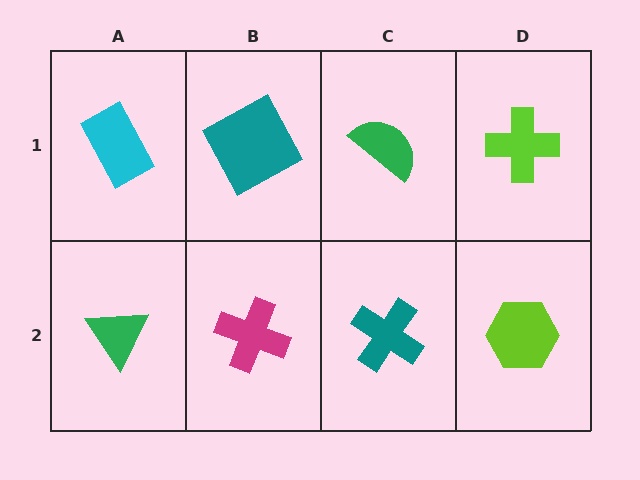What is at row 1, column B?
A teal square.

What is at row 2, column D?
A lime hexagon.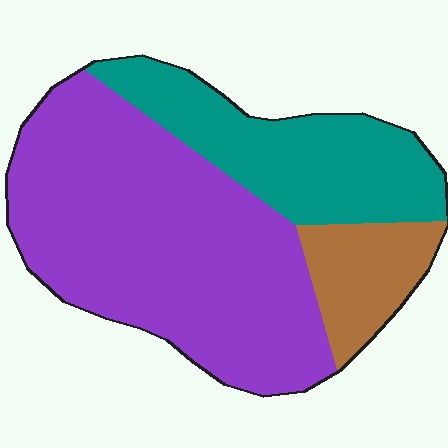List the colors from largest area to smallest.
From largest to smallest: purple, teal, brown.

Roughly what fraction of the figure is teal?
Teal takes up about one quarter (1/4) of the figure.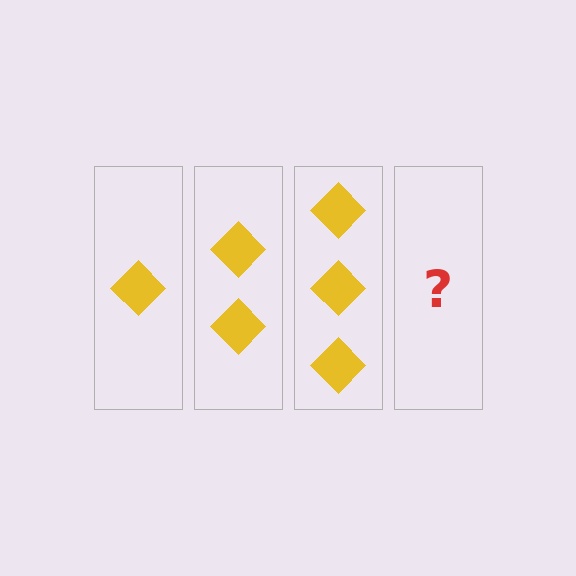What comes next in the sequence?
The next element should be 4 diamonds.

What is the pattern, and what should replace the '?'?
The pattern is that each step adds one more diamond. The '?' should be 4 diamonds.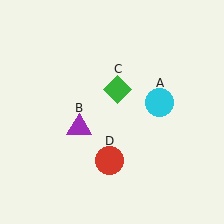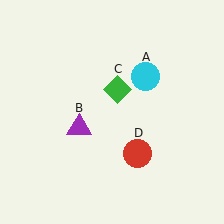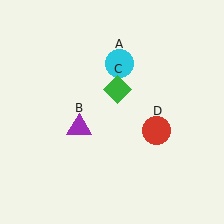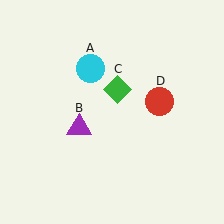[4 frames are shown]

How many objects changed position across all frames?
2 objects changed position: cyan circle (object A), red circle (object D).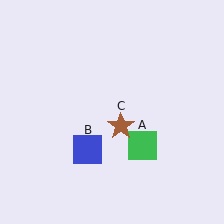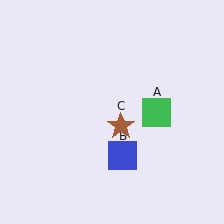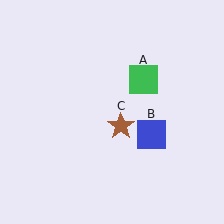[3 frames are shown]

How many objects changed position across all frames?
2 objects changed position: green square (object A), blue square (object B).